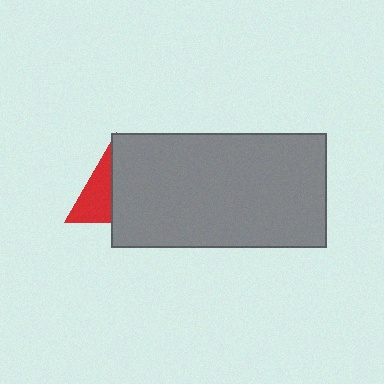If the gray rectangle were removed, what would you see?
You would see the complete red triangle.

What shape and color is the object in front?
The object in front is a gray rectangle.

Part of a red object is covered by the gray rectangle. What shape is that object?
It is a triangle.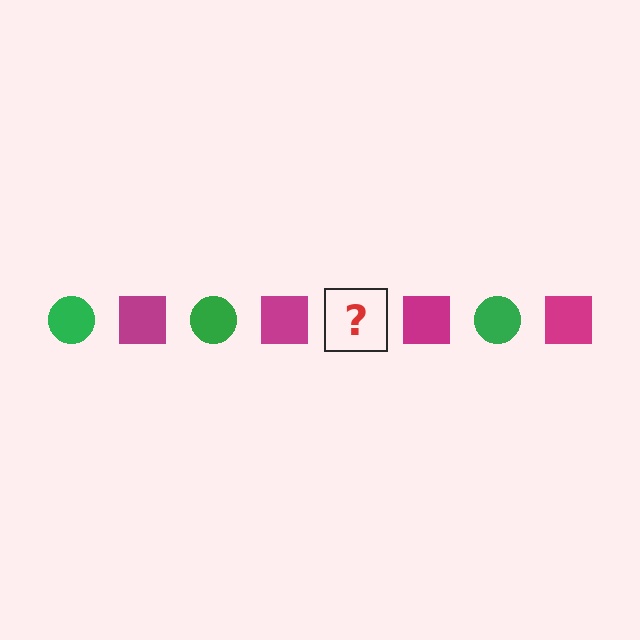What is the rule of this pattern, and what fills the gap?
The rule is that the pattern alternates between green circle and magenta square. The gap should be filled with a green circle.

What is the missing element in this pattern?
The missing element is a green circle.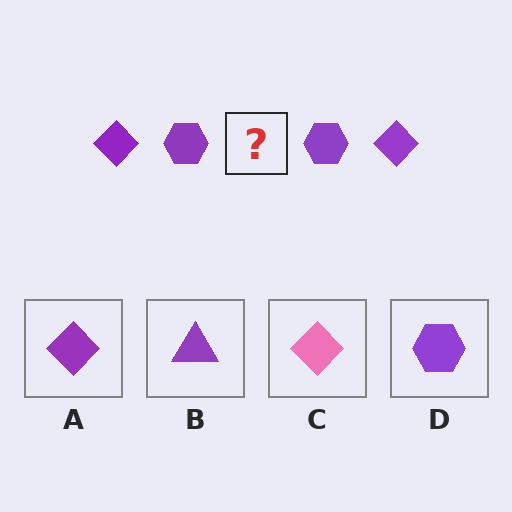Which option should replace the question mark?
Option A.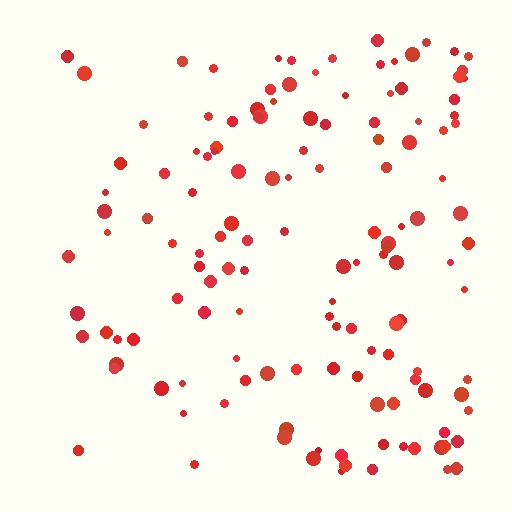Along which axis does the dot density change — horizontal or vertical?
Horizontal.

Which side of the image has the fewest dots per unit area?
The left.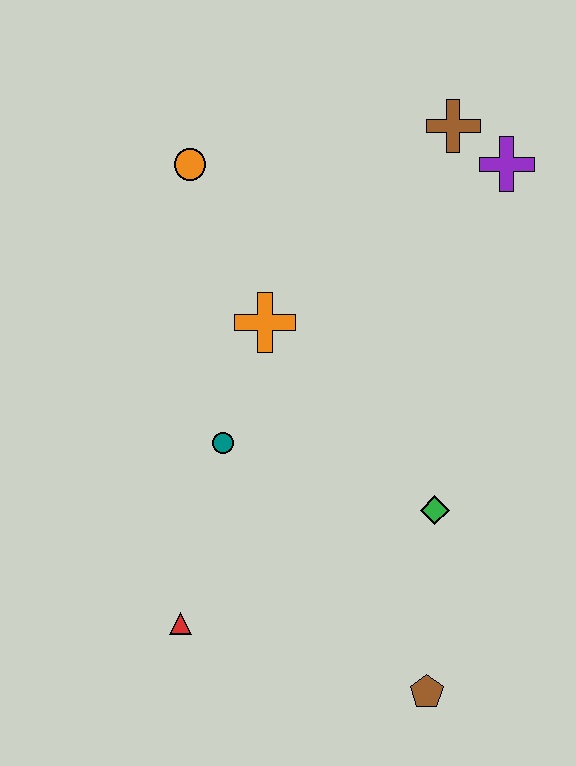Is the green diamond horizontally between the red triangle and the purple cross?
Yes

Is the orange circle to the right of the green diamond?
No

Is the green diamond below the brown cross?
Yes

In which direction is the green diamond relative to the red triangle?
The green diamond is to the right of the red triangle.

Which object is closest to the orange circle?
The orange cross is closest to the orange circle.